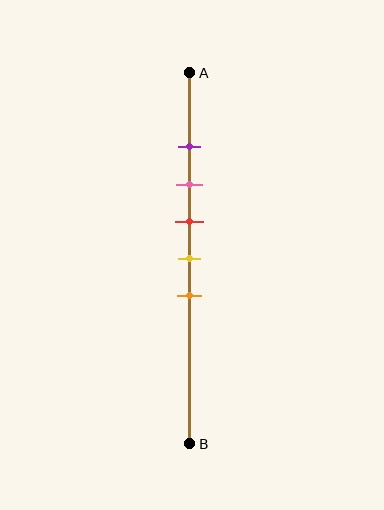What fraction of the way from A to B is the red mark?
The red mark is approximately 40% (0.4) of the way from A to B.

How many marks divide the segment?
There are 5 marks dividing the segment.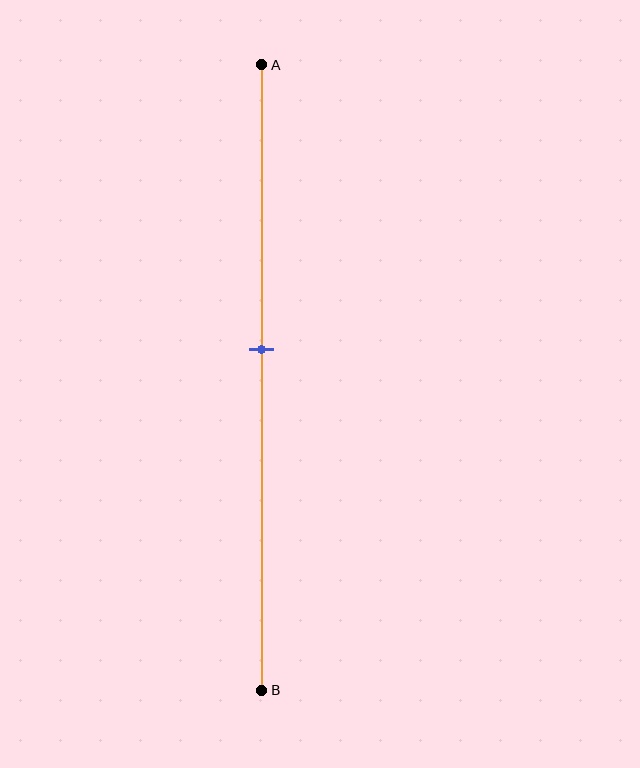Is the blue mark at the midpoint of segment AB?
No, the mark is at about 45% from A, not at the 50% midpoint.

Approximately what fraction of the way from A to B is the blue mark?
The blue mark is approximately 45% of the way from A to B.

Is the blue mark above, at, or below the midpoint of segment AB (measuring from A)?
The blue mark is above the midpoint of segment AB.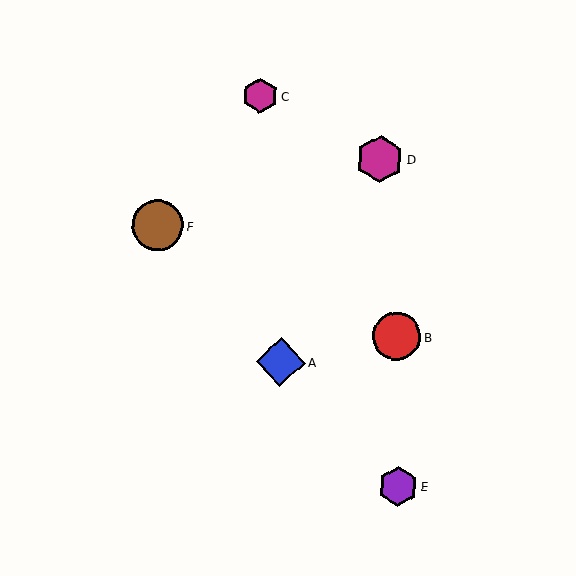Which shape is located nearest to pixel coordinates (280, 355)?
The blue diamond (labeled A) at (281, 362) is nearest to that location.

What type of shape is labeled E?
Shape E is a purple hexagon.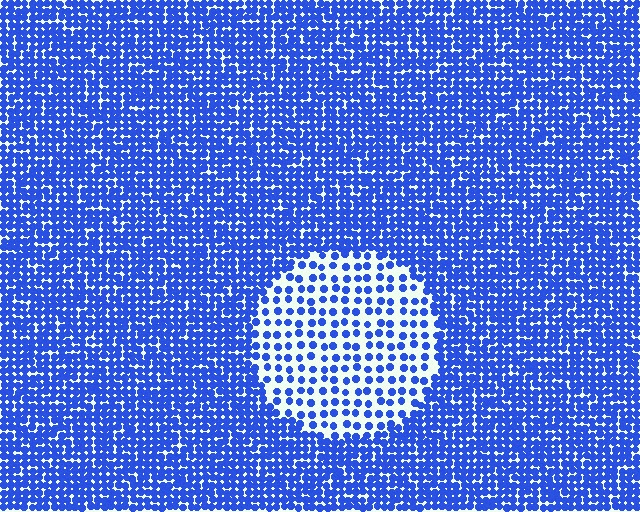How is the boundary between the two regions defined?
The boundary is defined by a change in element density (approximately 2.5x ratio). All elements are the same color, size, and shape.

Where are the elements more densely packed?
The elements are more densely packed outside the circle boundary.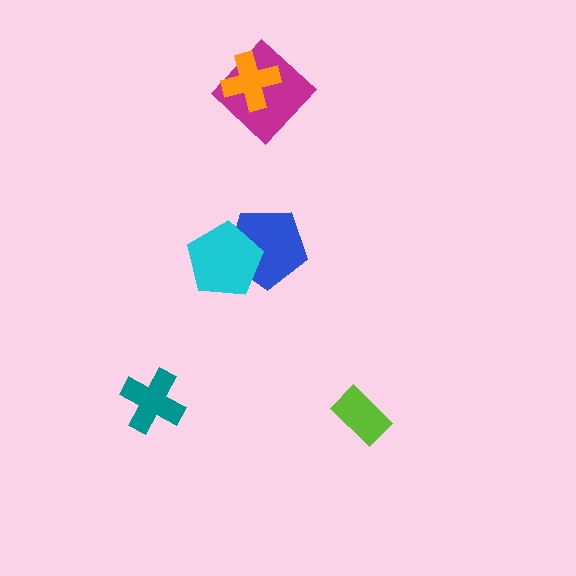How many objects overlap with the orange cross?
1 object overlaps with the orange cross.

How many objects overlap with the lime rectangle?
0 objects overlap with the lime rectangle.